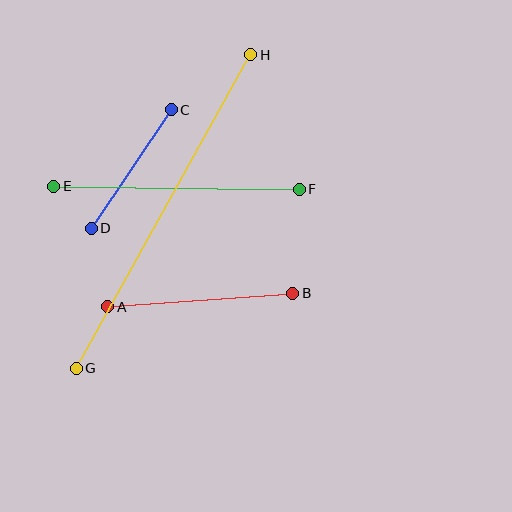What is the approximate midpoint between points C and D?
The midpoint is at approximately (131, 169) pixels.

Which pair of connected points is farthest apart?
Points G and H are farthest apart.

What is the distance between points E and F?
The distance is approximately 246 pixels.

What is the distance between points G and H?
The distance is approximately 359 pixels.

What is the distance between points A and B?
The distance is approximately 185 pixels.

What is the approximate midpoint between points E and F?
The midpoint is at approximately (176, 188) pixels.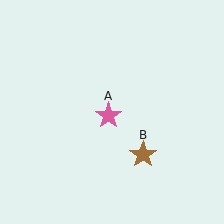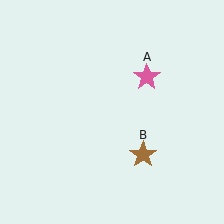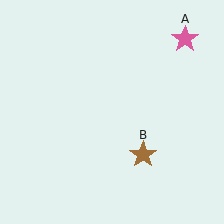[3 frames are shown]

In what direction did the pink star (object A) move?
The pink star (object A) moved up and to the right.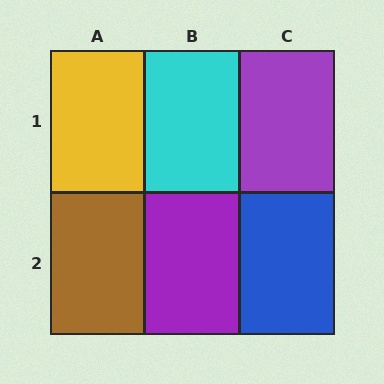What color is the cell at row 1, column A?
Yellow.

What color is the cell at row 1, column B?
Cyan.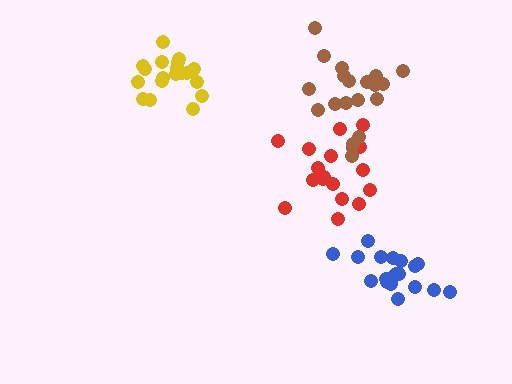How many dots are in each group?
Group 1: 19 dots, Group 2: 18 dots, Group 3: 19 dots, Group 4: 19 dots (75 total).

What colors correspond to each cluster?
The clusters are colored: blue, red, yellow, brown.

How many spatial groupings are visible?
There are 4 spatial groupings.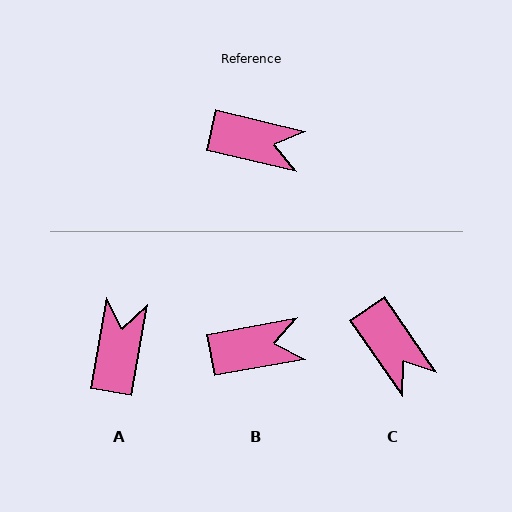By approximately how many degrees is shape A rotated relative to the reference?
Approximately 93 degrees counter-clockwise.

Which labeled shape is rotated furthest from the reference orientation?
A, about 93 degrees away.